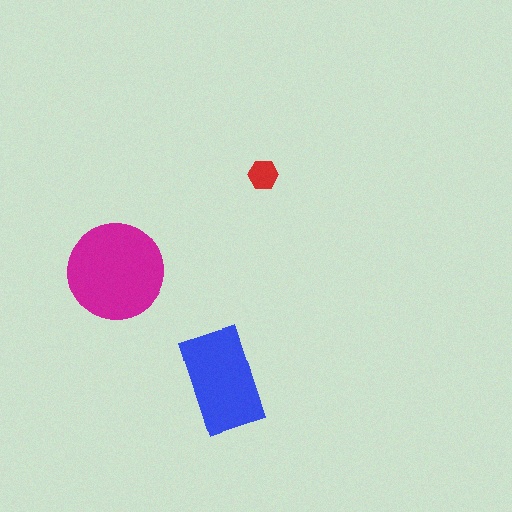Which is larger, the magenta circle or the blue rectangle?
The magenta circle.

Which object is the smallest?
The red hexagon.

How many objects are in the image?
There are 3 objects in the image.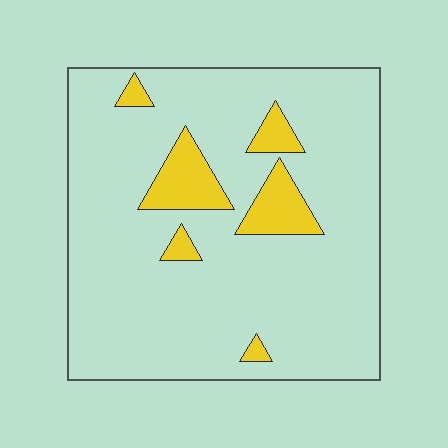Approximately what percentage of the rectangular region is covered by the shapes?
Approximately 10%.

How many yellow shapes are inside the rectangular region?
6.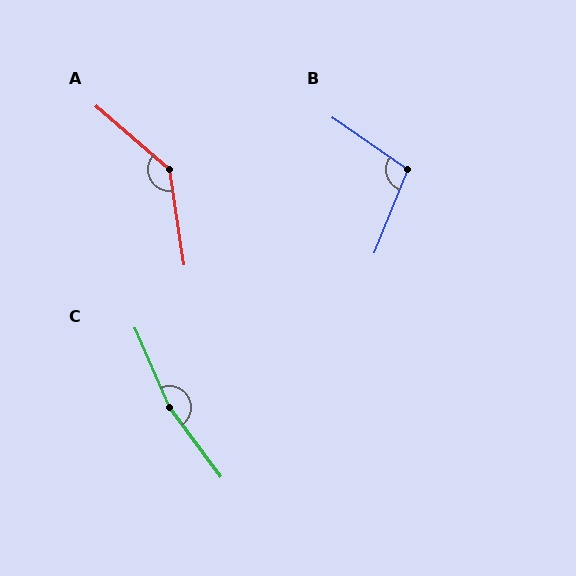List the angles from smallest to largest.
B (103°), A (140°), C (167°).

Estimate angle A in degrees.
Approximately 140 degrees.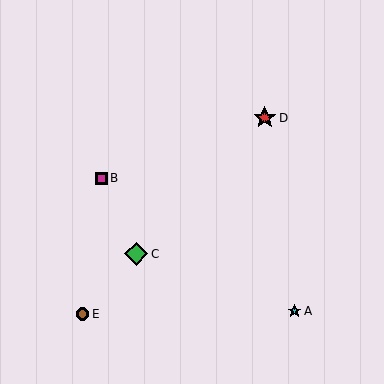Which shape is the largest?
The green diamond (labeled C) is the largest.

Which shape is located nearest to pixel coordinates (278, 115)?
The red star (labeled D) at (265, 118) is nearest to that location.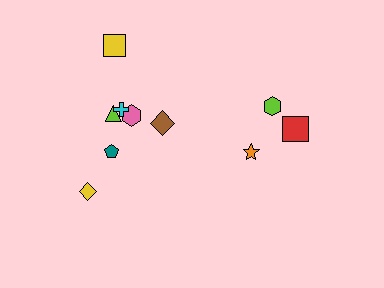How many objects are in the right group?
There are 3 objects.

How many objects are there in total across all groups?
There are 10 objects.